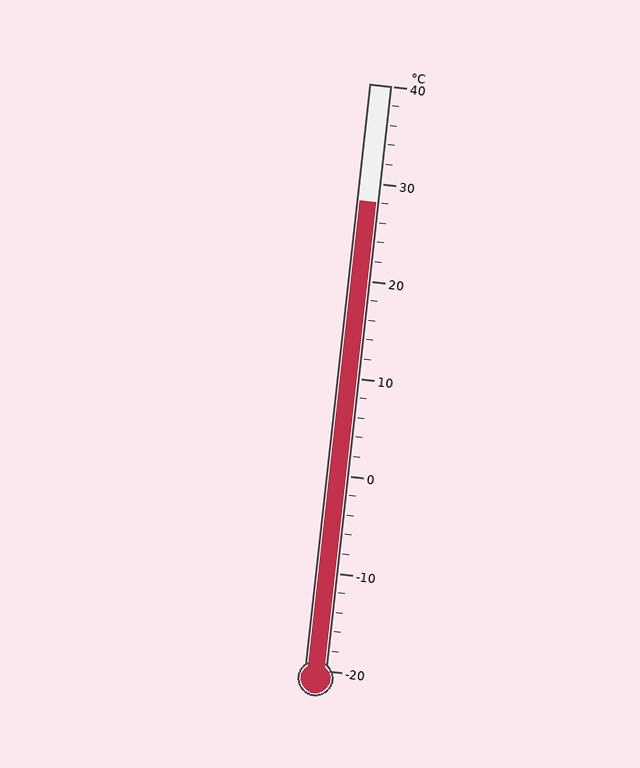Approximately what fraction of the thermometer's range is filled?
The thermometer is filled to approximately 80% of its range.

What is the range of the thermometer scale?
The thermometer scale ranges from -20°C to 40°C.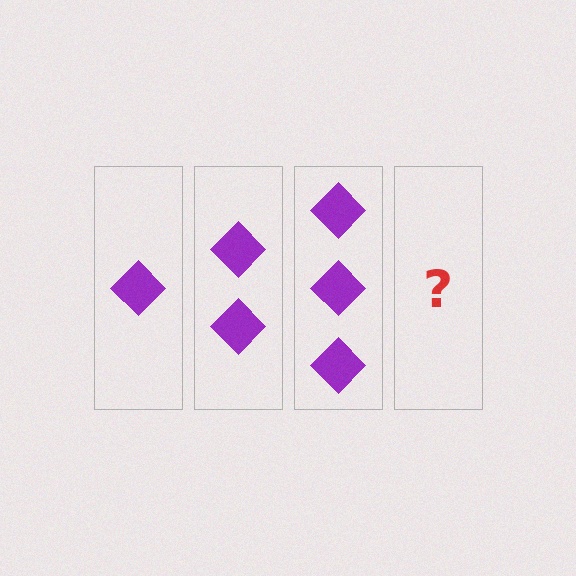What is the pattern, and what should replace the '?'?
The pattern is that each step adds one more diamond. The '?' should be 4 diamonds.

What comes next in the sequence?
The next element should be 4 diamonds.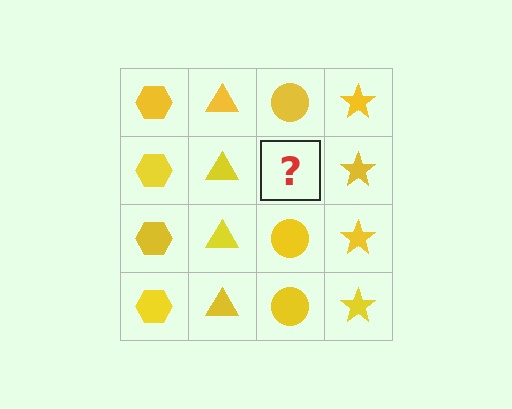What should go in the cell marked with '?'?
The missing cell should contain a yellow circle.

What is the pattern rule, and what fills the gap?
The rule is that each column has a consistent shape. The gap should be filled with a yellow circle.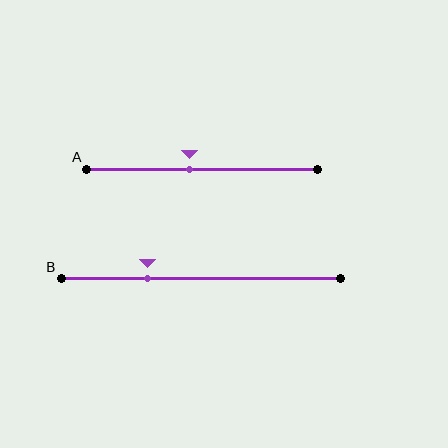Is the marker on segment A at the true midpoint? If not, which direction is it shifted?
No, the marker on segment A is shifted to the left by about 5% of the segment length.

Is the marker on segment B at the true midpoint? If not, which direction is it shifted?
No, the marker on segment B is shifted to the left by about 19% of the segment length.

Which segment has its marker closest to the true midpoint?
Segment A has its marker closest to the true midpoint.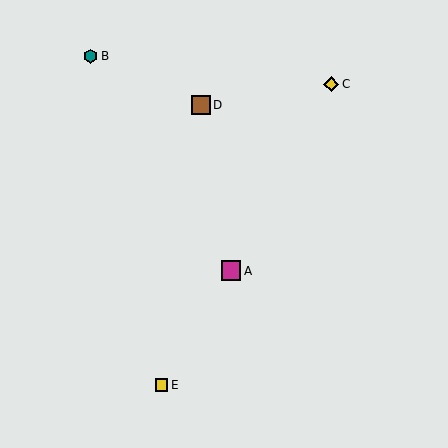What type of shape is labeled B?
Shape B is a teal hexagon.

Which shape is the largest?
The magenta square (labeled A) is the largest.